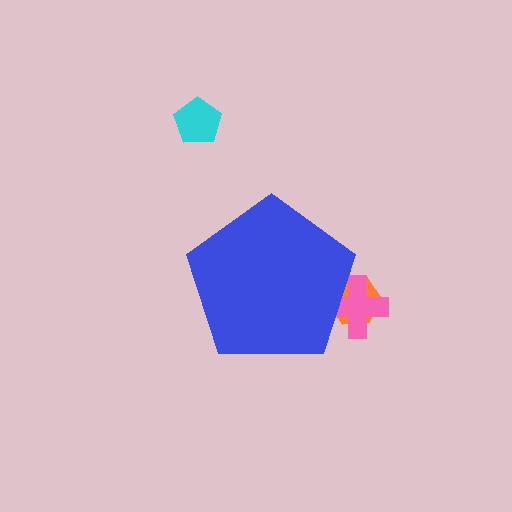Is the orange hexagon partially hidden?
Yes, the orange hexagon is partially hidden behind the blue pentagon.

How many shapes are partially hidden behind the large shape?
2 shapes are partially hidden.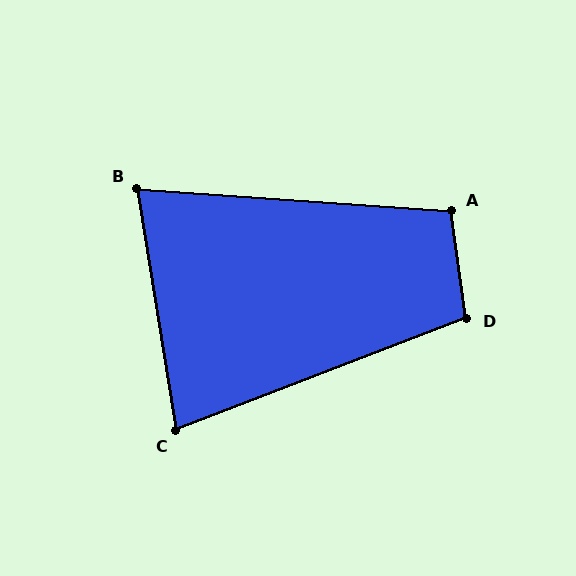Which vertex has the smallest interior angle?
B, at approximately 77 degrees.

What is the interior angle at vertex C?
Approximately 78 degrees (acute).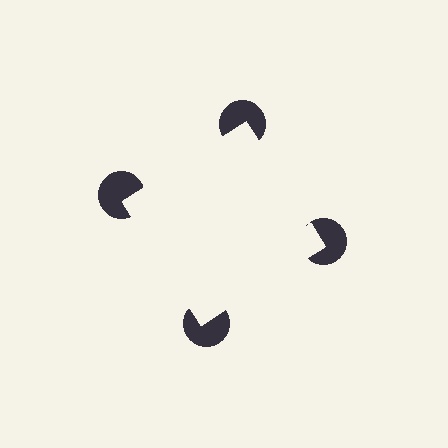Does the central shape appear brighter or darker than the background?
It typically appears slightly brighter than the background, even though no actual brightness change is drawn.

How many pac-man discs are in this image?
There are 4 — one at each vertex of the illusory square.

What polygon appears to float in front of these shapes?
An illusory square — its edges are inferred from the aligned wedge cuts in the pac-man discs, not physically drawn.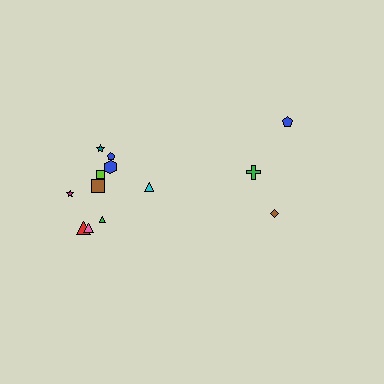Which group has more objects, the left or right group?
The left group.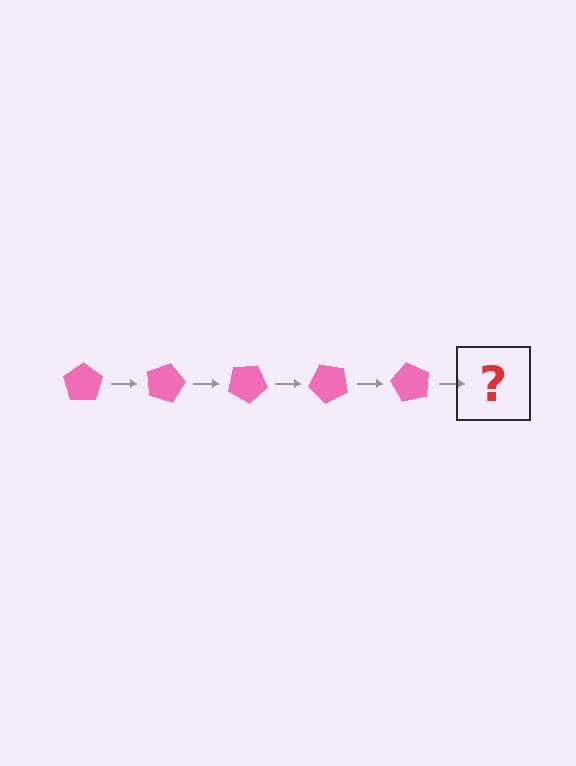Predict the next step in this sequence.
The next step is a pink pentagon rotated 75 degrees.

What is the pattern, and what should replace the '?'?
The pattern is that the pentagon rotates 15 degrees each step. The '?' should be a pink pentagon rotated 75 degrees.